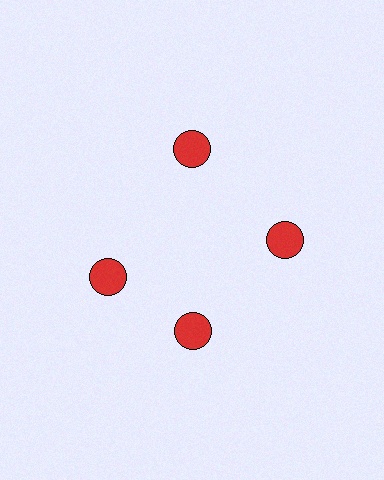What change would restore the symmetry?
The symmetry would be restored by rotating it back into even spacing with its neighbors so that all 4 circles sit at equal angles and equal distance from the center.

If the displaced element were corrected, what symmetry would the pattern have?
It would have 4-fold rotational symmetry — the pattern would map onto itself every 90 degrees.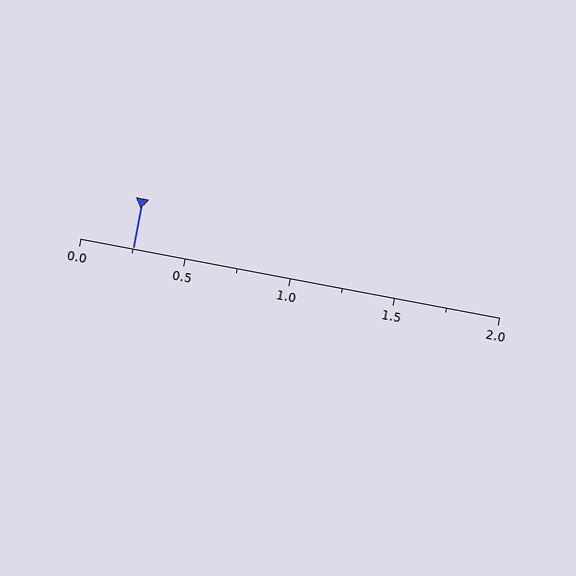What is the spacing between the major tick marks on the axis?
The major ticks are spaced 0.5 apart.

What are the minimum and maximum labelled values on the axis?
The axis runs from 0.0 to 2.0.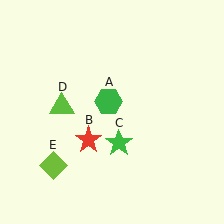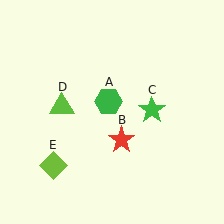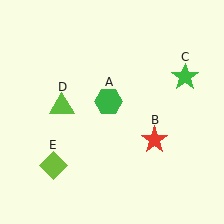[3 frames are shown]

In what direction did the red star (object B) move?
The red star (object B) moved right.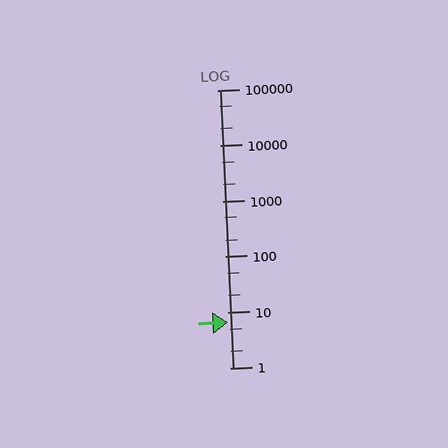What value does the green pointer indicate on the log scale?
The pointer indicates approximately 6.5.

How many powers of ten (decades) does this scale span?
The scale spans 5 decades, from 1 to 100000.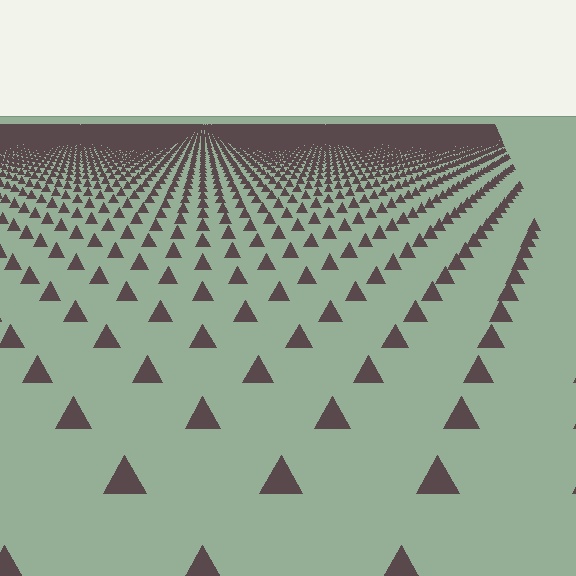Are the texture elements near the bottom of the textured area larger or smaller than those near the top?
Larger. Near the bottom, elements are closer to the viewer and appear at a bigger on-screen size.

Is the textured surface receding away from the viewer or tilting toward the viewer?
The surface is receding away from the viewer. Texture elements get smaller and denser toward the top.